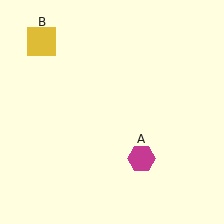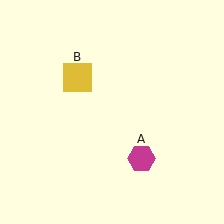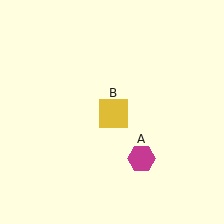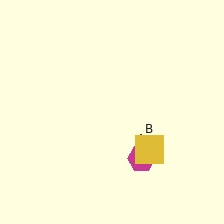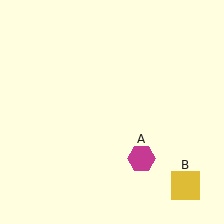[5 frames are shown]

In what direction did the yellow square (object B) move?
The yellow square (object B) moved down and to the right.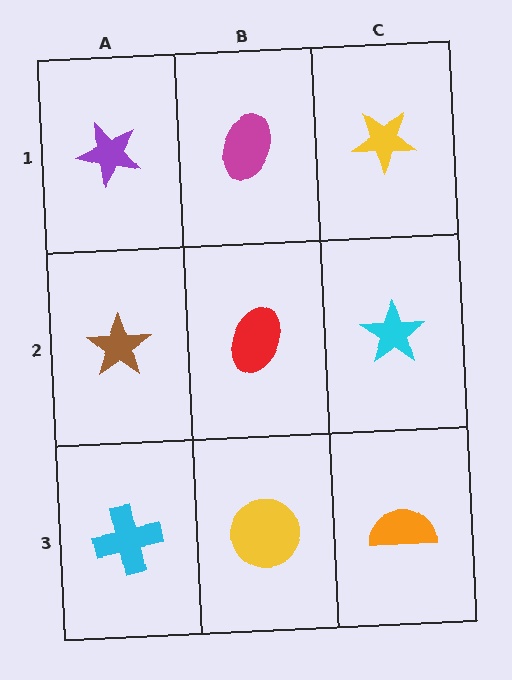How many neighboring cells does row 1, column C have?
2.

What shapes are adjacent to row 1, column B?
A red ellipse (row 2, column B), a purple star (row 1, column A), a yellow star (row 1, column C).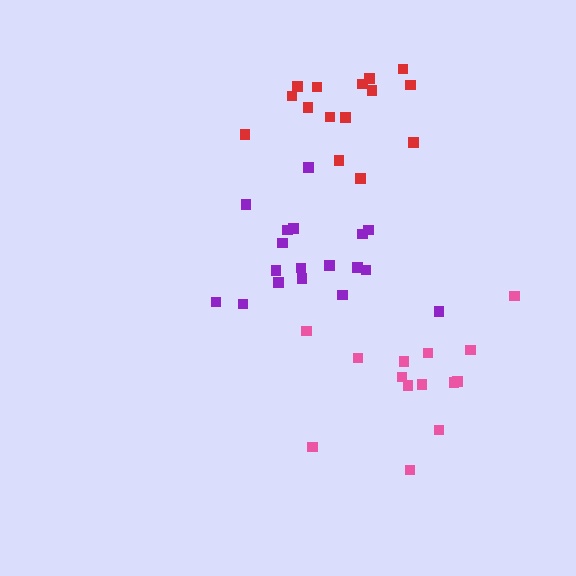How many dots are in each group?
Group 1: 18 dots, Group 2: 14 dots, Group 3: 15 dots (47 total).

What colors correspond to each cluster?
The clusters are colored: purple, pink, red.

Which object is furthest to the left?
The purple cluster is leftmost.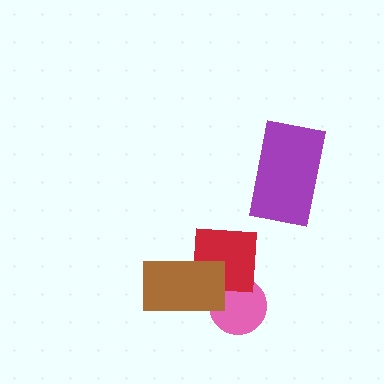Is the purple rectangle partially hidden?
No, no other shape covers it.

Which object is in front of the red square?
The brown rectangle is in front of the red square.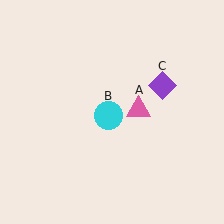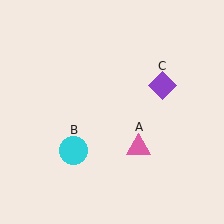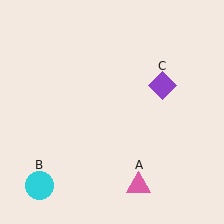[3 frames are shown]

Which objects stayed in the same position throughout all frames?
Purple diamond (object C) remained stationary.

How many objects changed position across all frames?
2 objects changed position: pink triangle (object A), cyan circle (object B).